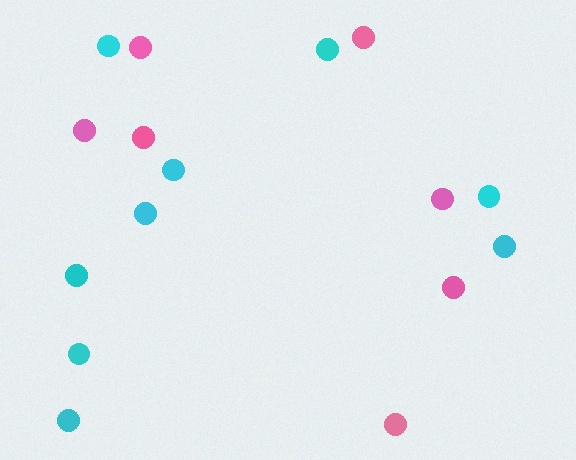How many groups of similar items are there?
There are 2 groups: one group of cyan circles (9) and one group of pink circles (7).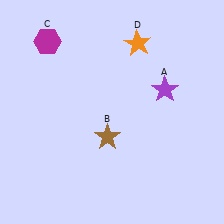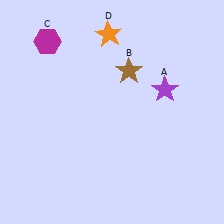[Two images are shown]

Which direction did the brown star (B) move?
The brown star (B) moved up.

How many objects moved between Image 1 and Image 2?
2 objects moved between the two images.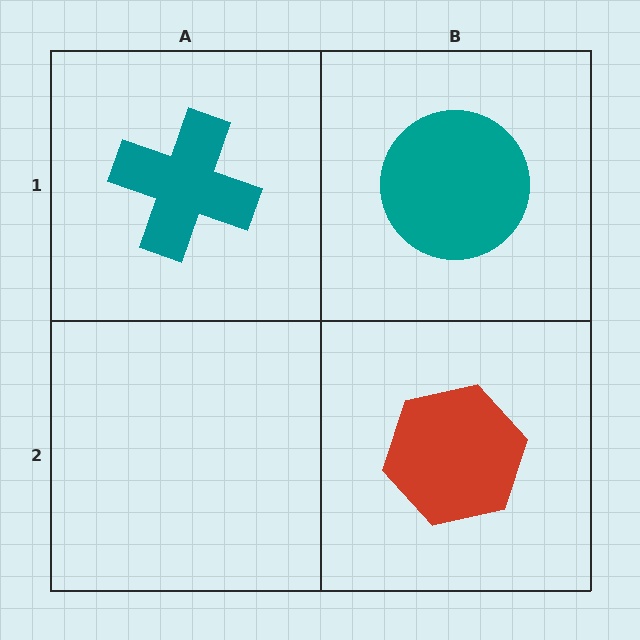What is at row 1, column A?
A teal cross.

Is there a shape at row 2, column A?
No, that cell is empty.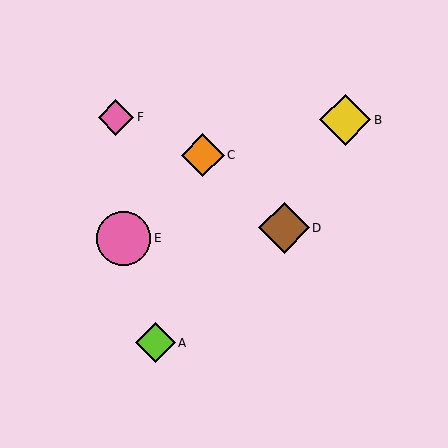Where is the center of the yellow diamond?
The center of the yellow diamond is at (345, 120).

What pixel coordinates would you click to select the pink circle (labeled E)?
Click at (123, 238) to select the pink circle E.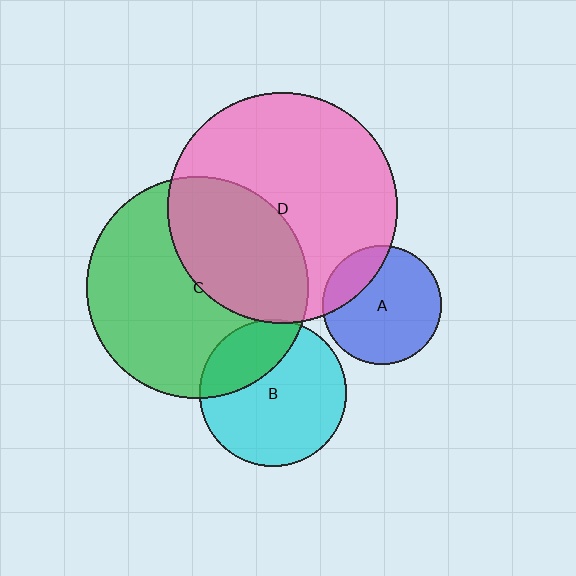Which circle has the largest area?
Circle D (pink).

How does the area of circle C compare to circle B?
Approximately 2.3 times.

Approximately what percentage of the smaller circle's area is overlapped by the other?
Approximately 30%.